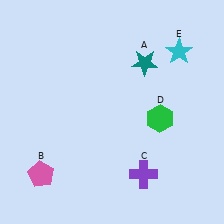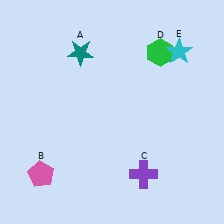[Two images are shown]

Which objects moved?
The objects that moved are: the teal star (A), the green hexagon (D).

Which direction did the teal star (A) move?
The teal star (A) moved left.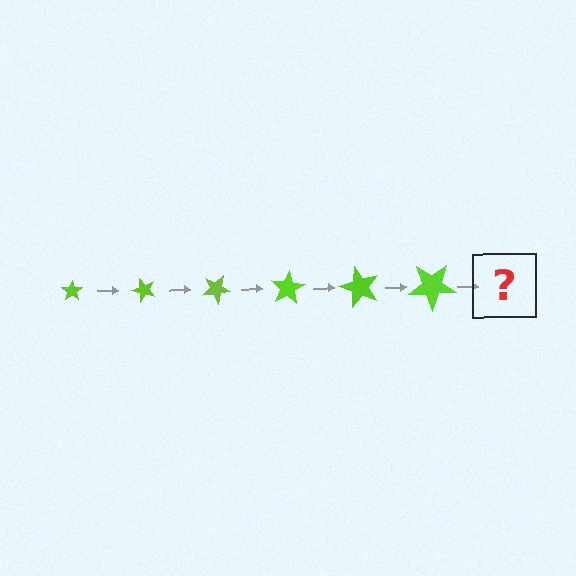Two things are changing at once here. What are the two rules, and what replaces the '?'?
The two rules are that the star grows larger each step and it rotates 50 degrees each step. The '?' should be a star, larger than the previous one and rotated 300 degrees from the start.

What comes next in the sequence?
The next element should be a star, larger than the previous one and rotated 300 degrees from the start.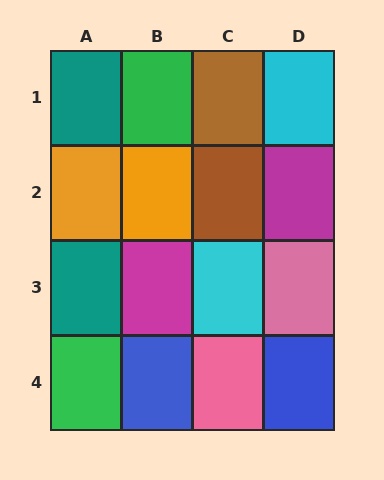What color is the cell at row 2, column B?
Orange.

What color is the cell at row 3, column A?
Teal.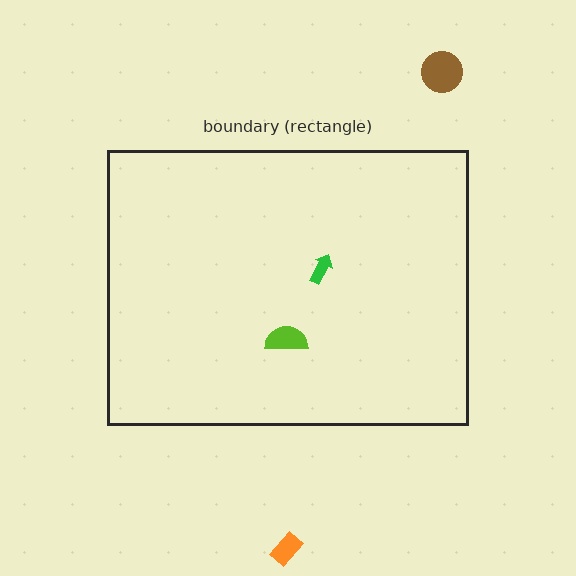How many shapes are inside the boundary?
2 inside, 2 outside.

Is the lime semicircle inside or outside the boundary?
Inside.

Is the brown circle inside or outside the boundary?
Outside.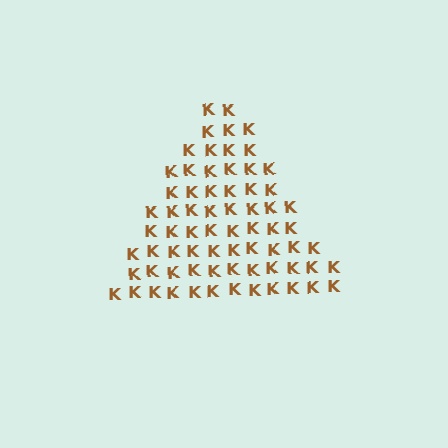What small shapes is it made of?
It is made of small letter K's.